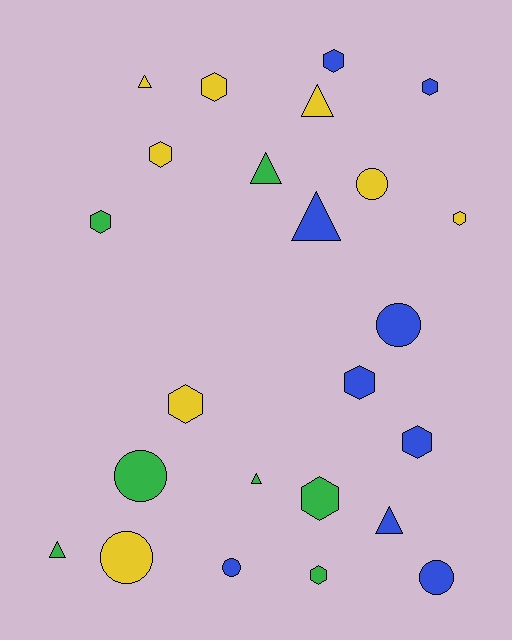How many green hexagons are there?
There are 3 green hexagons.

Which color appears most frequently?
Blue, with 9 objects.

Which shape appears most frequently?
Hexagon, with 11 objects.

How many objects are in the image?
There are 24 objects.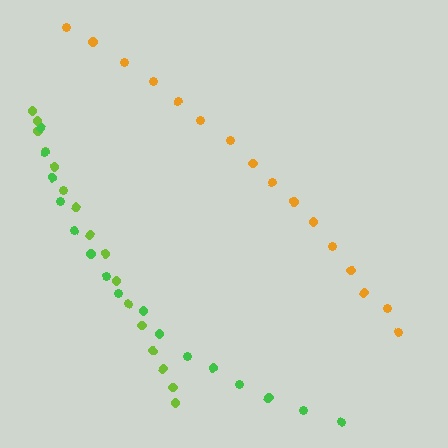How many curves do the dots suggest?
There are 3 distinct paths.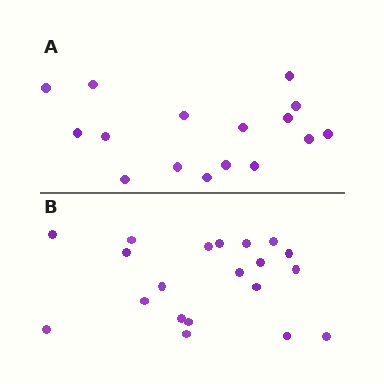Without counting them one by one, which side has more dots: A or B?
Region B (the bottom region) has more dots.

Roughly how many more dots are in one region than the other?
Region B has about 4 more dots than region A.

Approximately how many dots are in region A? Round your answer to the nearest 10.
About 20 dots. (The exact count is 16, which rounds to 20.)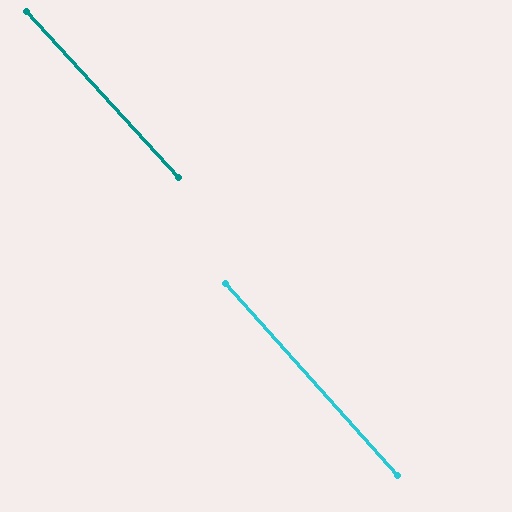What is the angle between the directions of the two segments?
Approximately 1 degree.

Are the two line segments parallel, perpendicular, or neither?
Parallel — their directions differ by only 0.7°.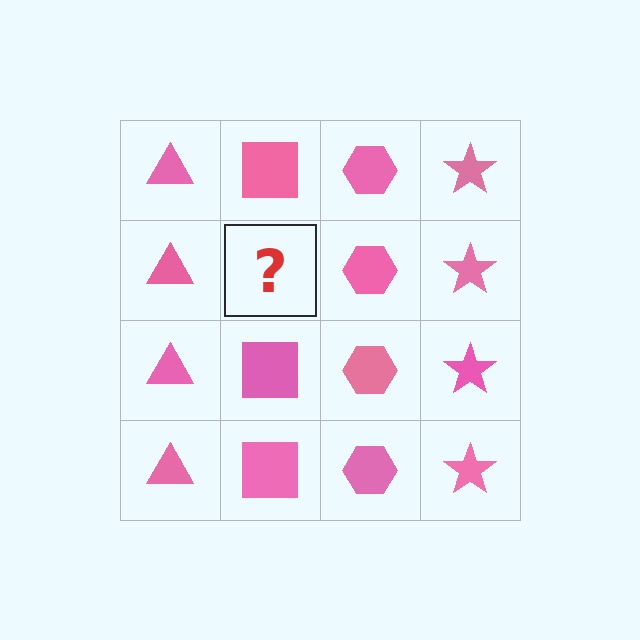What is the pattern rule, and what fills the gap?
The rule is that each column has a consistent shape. The gap should be filled with a pink square.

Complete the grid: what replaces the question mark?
The question mark should be replaced with a pink square.